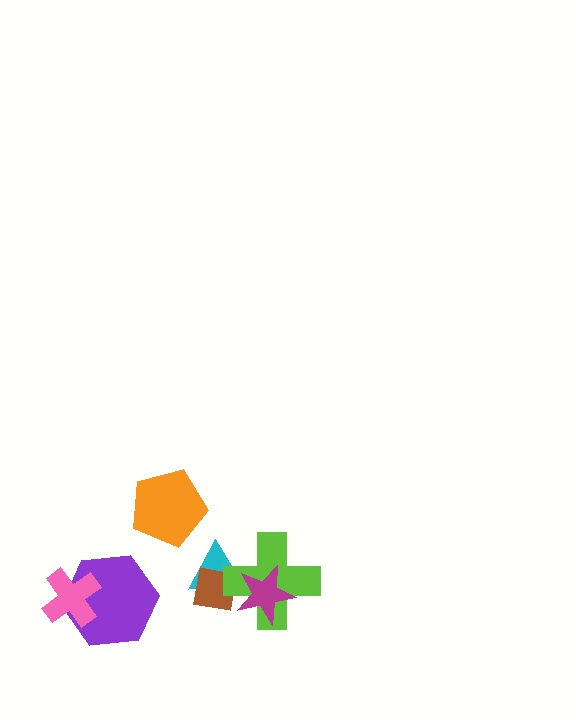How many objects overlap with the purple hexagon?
1 object overlaps with the purple hexagon.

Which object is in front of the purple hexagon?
The pink cross is in front of the purple hexagon.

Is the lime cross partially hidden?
Yes, it is partially covered by another shape.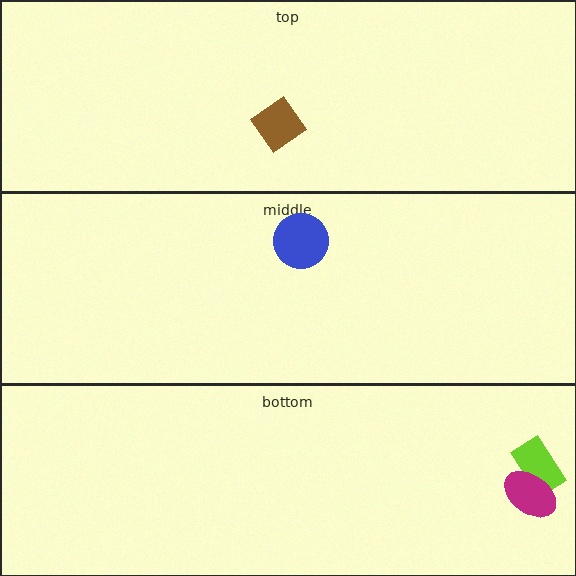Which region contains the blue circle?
The middle region.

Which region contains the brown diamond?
The top region.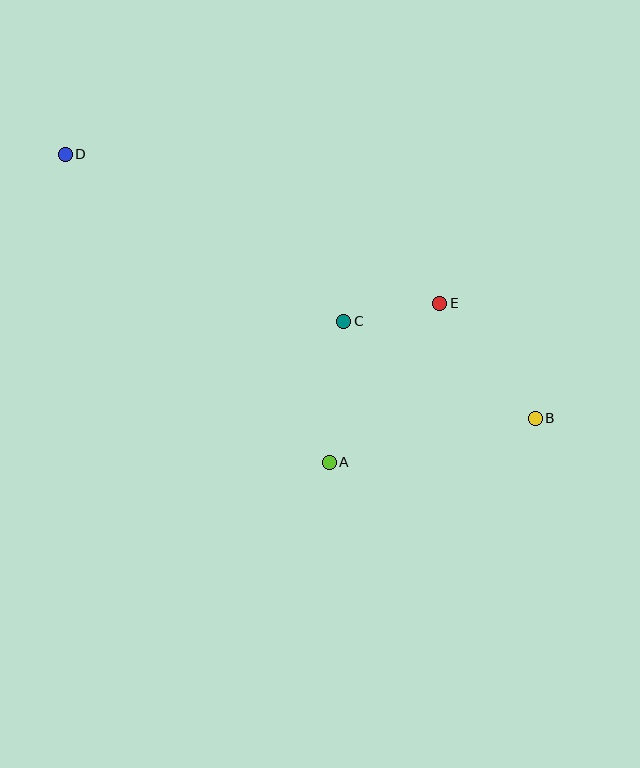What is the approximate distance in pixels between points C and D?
The distance between C and D is approximately 325 pixels.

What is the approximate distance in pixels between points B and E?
The distance between B and E is approximately 150 pixels.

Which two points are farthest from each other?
Points B and D are farthest from each other.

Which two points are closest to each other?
Points C and E are closest to each other.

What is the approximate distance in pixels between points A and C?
The distance between A and C is approximately 142 pixels.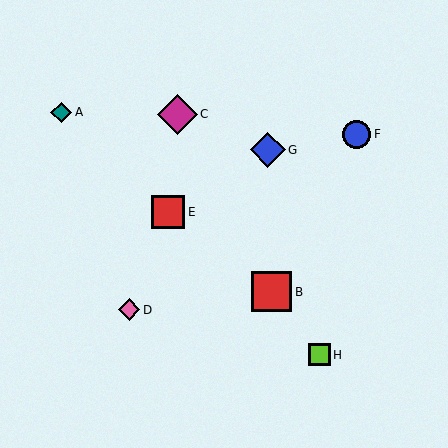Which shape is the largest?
The red square (labeled B) is the largest.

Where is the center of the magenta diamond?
The center of the magenta diamond is at (177, 115).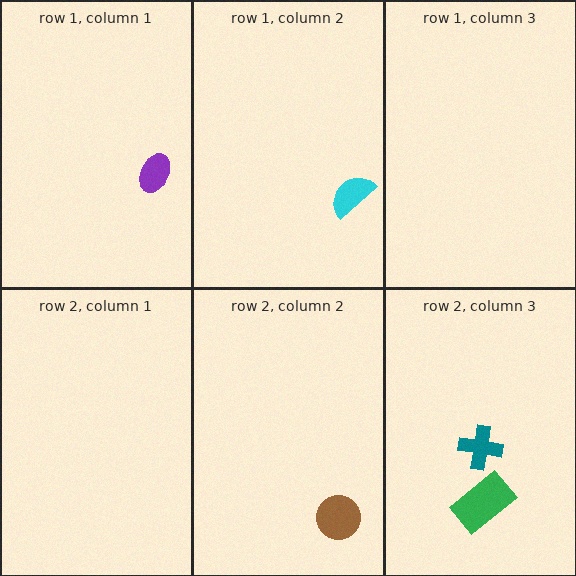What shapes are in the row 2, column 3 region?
The teal cross, the green rectangle.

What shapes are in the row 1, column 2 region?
The cyan semicircle.